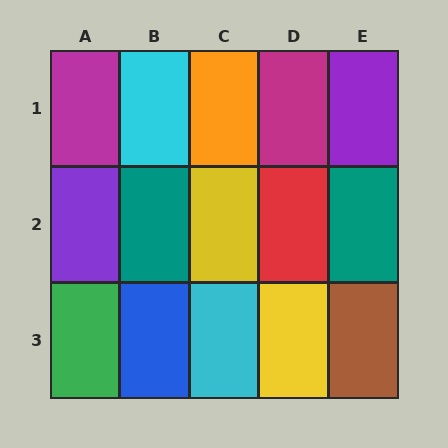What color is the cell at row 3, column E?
Brown.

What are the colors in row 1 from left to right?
Magenta, cyan, orange, magenta, purple.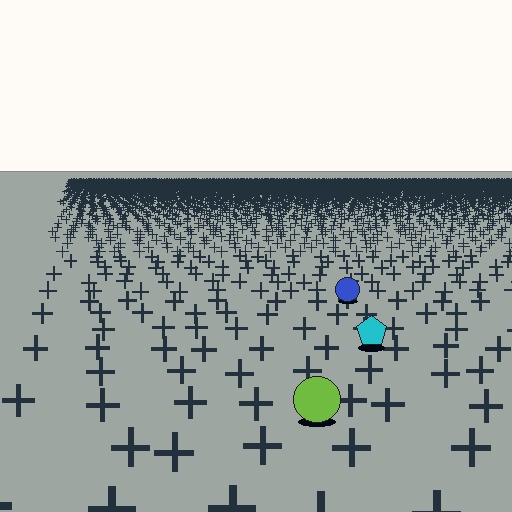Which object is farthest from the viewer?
The blue circle is farthest from the viewer. It appears smaller and the ground texture around it is denser.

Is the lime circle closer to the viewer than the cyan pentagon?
Yes. The lime circle is closer — you can tell from the texture gradient: the ground texture is coarser near it.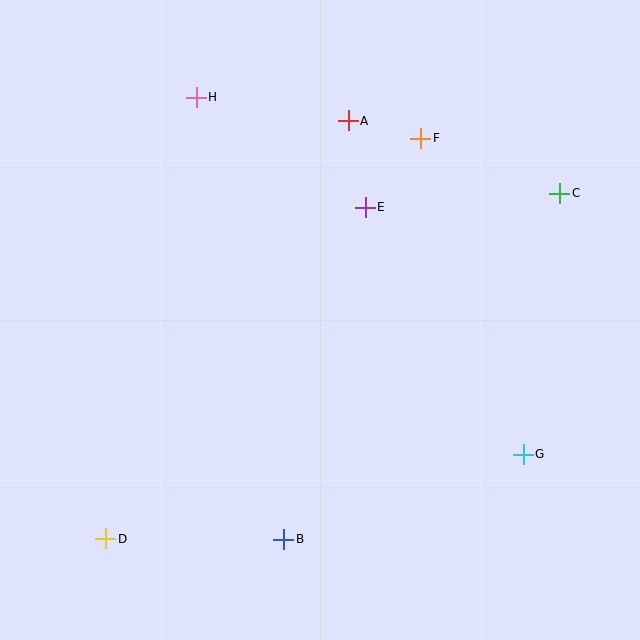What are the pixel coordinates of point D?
Point D is at (106, 539).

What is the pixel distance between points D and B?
The distance between D and B is 178 pixels.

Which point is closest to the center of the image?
Point E at (365, 207) is closest to the center.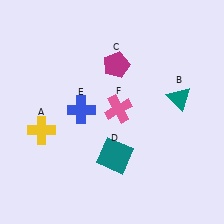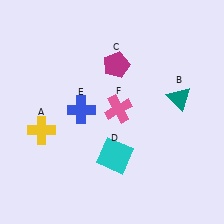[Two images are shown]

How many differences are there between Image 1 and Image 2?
There is 1 difference between the two images.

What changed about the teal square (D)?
In Image 1, D is teal. In Image 2, it changed to cyan.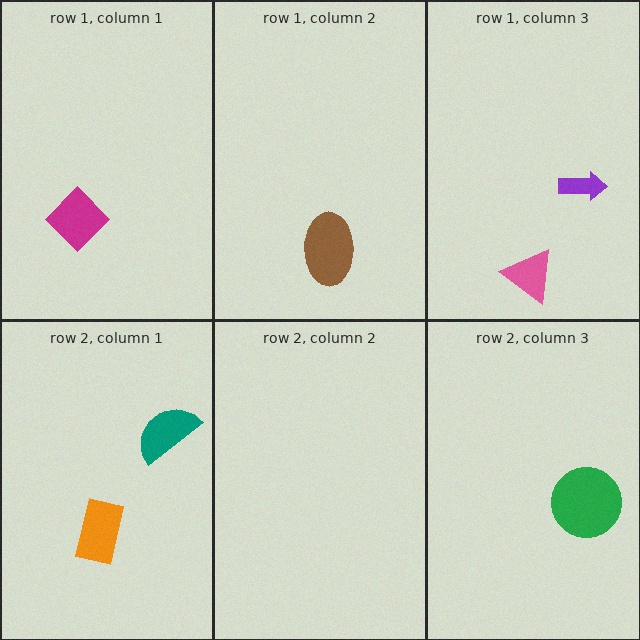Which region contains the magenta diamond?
The row 1, column 1 region.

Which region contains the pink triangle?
The row 1, column 3 region.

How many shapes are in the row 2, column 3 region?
1.